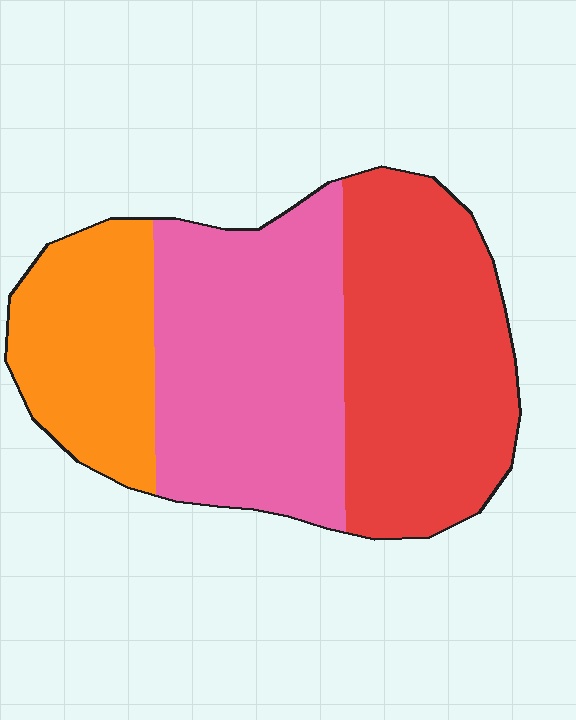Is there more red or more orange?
Red.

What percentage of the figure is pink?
Pink takes up about two fifths (2/5) of the figure.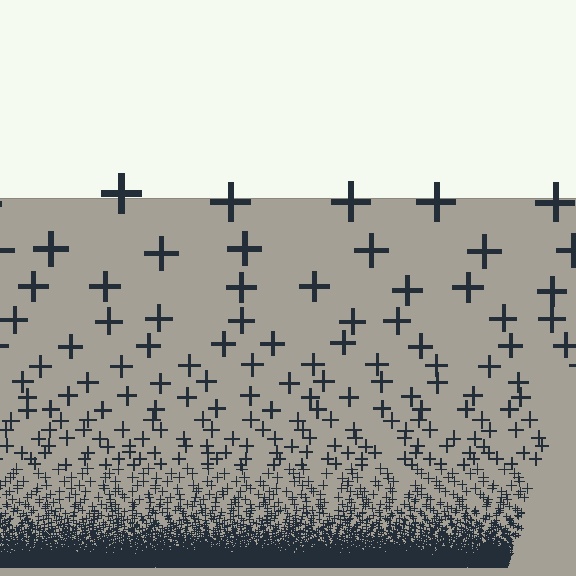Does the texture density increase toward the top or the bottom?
Density increases toward the bottom.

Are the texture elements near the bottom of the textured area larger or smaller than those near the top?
Smaller. The gradient is inverted — elements near the bottom are smaller and denser.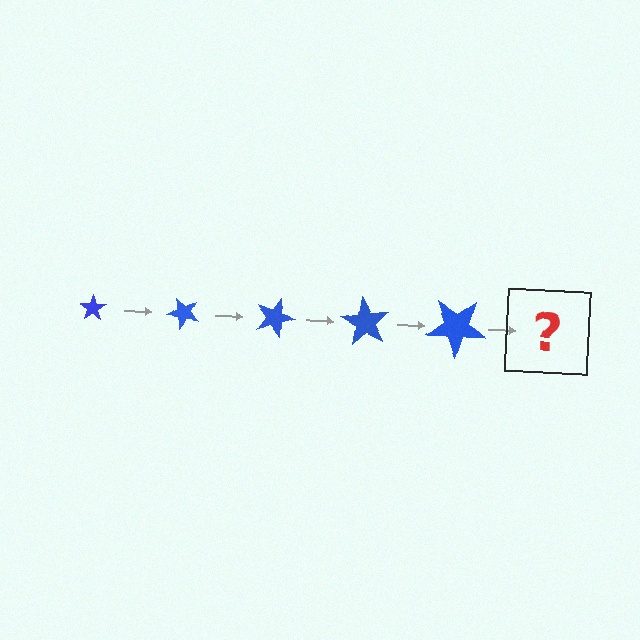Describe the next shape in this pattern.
It should be a star, larger than the previous one and rotated 225 degrees from the start.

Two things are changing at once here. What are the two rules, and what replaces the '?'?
The two rules are that the star grows larger each step and it rotates 45 degrees each step. The '?' should be a star, larger than the previous one and rotated 225 degrees from the start.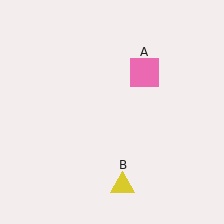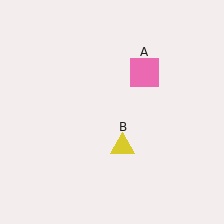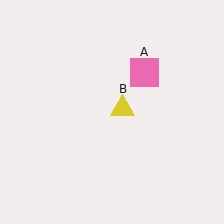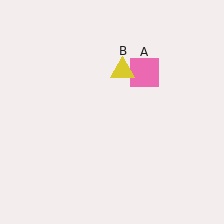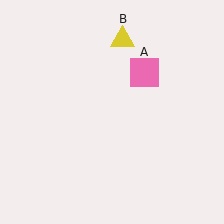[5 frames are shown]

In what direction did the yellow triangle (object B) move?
The yellow triangle (object B) moved up.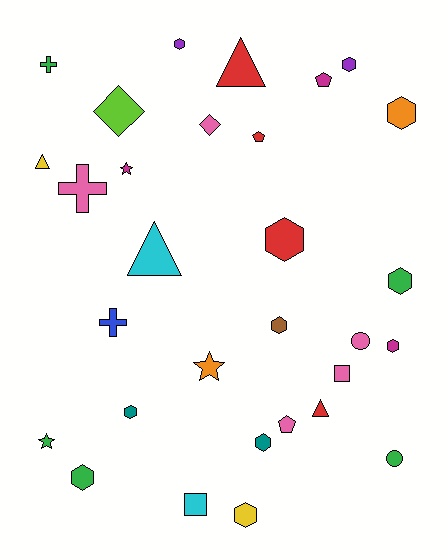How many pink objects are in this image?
There are 5 pink objects.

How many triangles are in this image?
There are 4 triangles.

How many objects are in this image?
There are 30 objects.